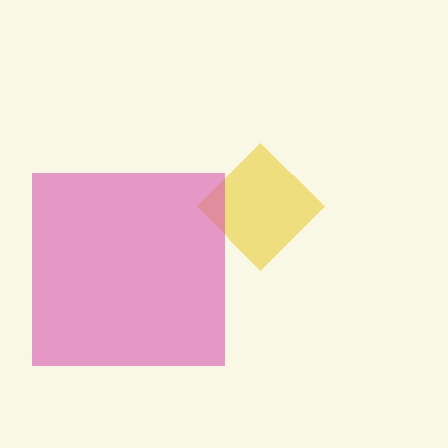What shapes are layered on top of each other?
The layered shapes are: a yellow diamond, a pink square.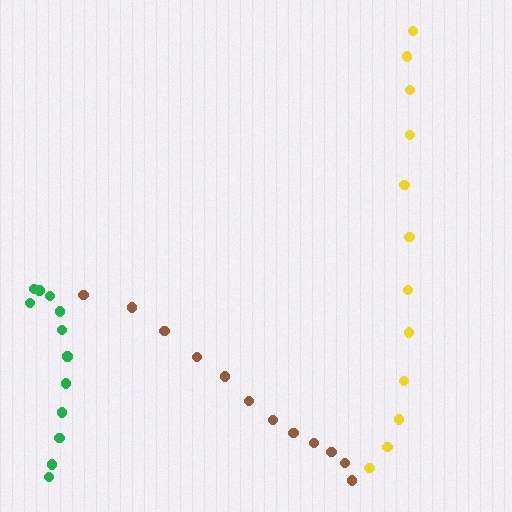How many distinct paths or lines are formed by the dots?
There are 3 distinct paths.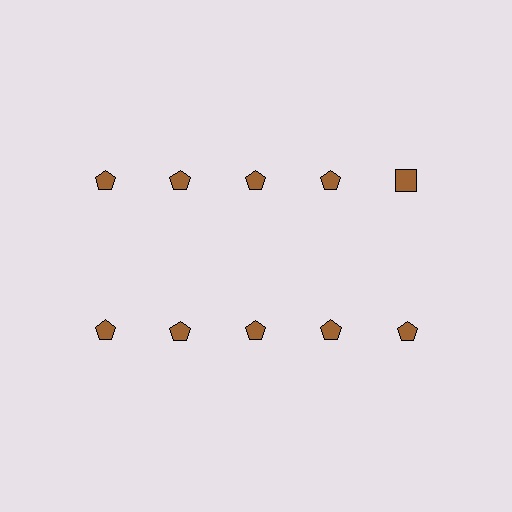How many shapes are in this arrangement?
There are 10 shapes arranged in a grid pattern.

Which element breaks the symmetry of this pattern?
The brown square in the top row, rightmost column breaks the symmetry. All other shapes are brown pentagons.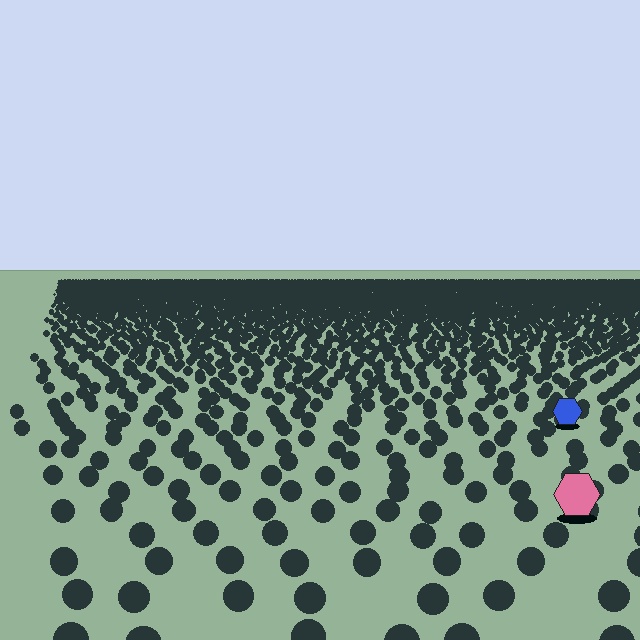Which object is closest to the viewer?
The pink hexagon is closest. The texture marks near it are larger and more spread out.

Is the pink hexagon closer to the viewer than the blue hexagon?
Yes. The pink hexagon is closer — you can tell from the texture gradient: the ground texture is coarser near it.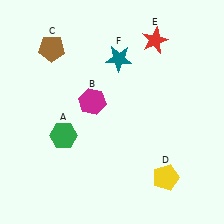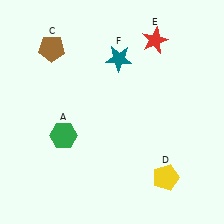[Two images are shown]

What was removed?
The magenta hexagon (B) was removed in Image 2.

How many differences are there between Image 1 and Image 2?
There is 1 difference between the two images.